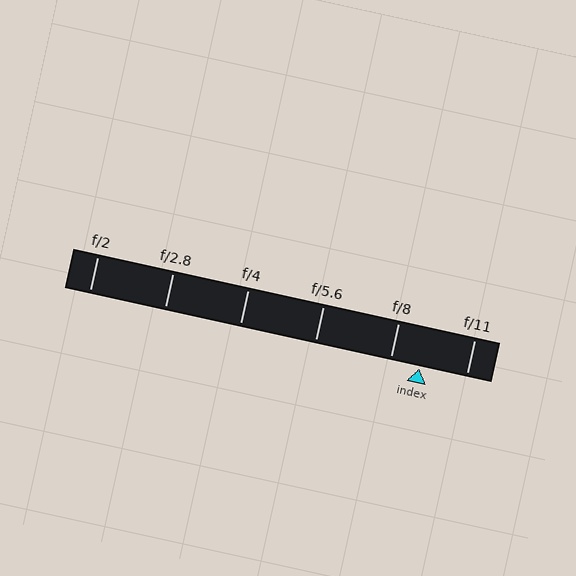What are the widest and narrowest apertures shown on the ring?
The widest aperture shown is f/2 and the narrowest is f/11.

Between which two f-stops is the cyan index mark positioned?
The index mark is between f/8 and f/11.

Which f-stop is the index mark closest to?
The index mark is closest to f/8.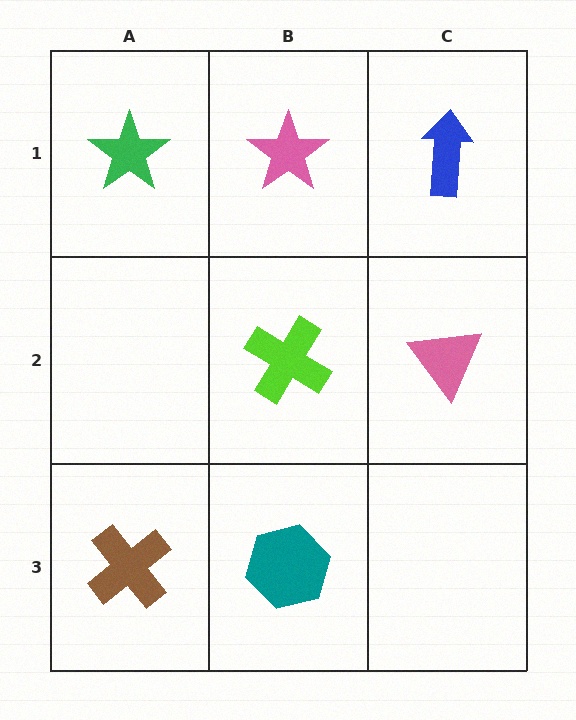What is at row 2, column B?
A lime cross.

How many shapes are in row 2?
2 shapes.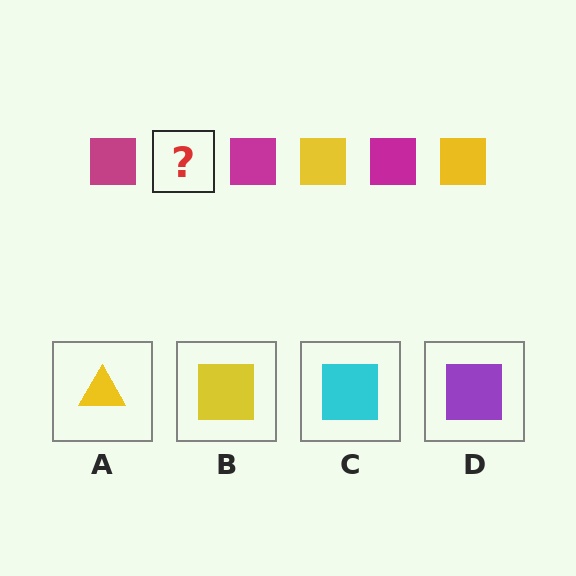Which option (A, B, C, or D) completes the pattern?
B.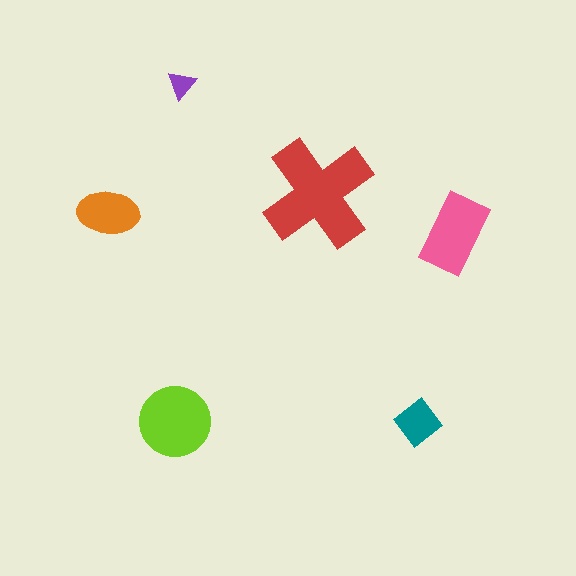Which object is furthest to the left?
The orange ellipse is leftmost.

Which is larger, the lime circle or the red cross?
The red cross.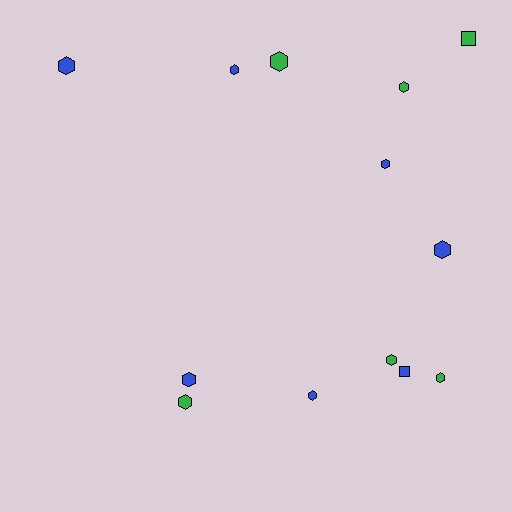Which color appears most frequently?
Blue, with 7 objects.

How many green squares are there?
There is 1 green square.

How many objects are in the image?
There are 13 objects.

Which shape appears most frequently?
Hexagon, with 11 objects.